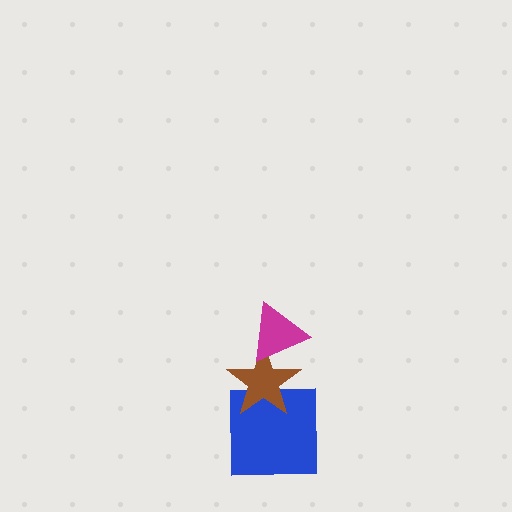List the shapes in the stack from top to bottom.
From top to bottom: the magenta triangle, the brown star, the blue square.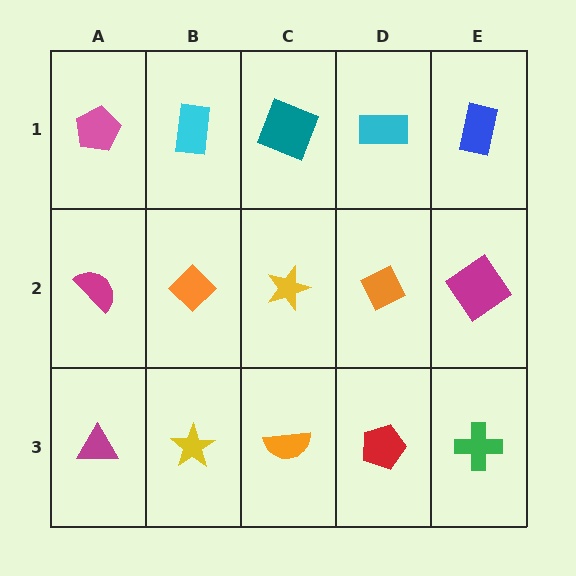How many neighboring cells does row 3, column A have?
2.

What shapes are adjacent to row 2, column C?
A teal square (row 1, column C), an orange semicircle (row 3, column C), an orange diamond (row 2, column B), an orange diamond (row 2, column D).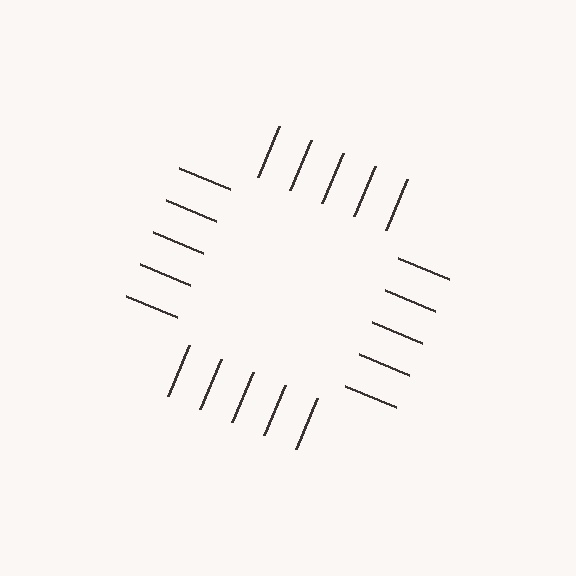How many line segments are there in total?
20 — 5 along each of the 4 edges.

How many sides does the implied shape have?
4 sides — the line-ends trace a square.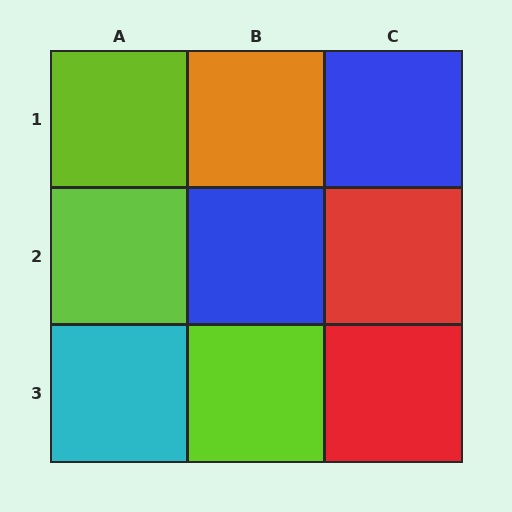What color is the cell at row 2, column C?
Red.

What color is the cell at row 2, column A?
Lime.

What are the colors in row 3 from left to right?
Cyan, lime, red.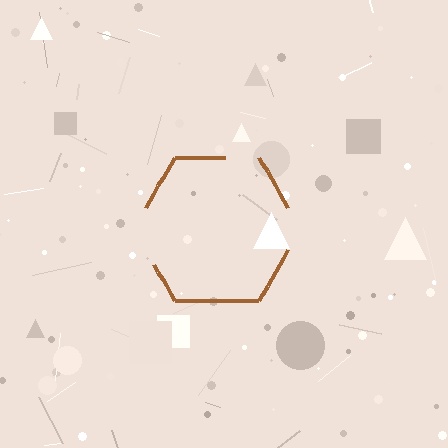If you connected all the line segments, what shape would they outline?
They would outline a hexagon.